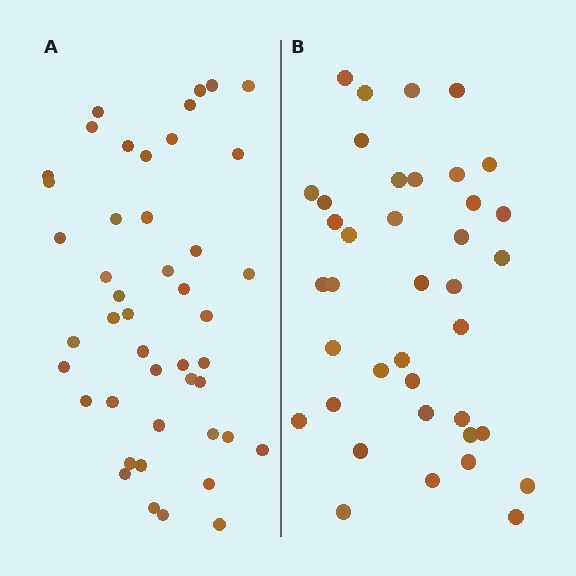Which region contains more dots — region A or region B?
Region A (the left region) has more dots.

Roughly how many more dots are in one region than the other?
Region A has about 6 more dots than region B.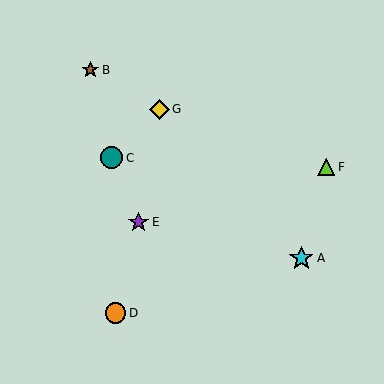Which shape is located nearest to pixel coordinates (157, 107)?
The yellow diamond (labeled G) at (159, 109) is nearest to that location.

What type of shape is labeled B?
Shape B is a brown star.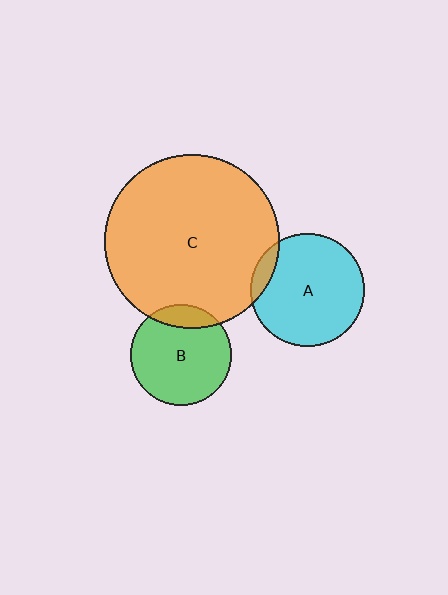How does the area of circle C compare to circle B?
Approximately 3.0 times.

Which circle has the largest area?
Circle C (orange).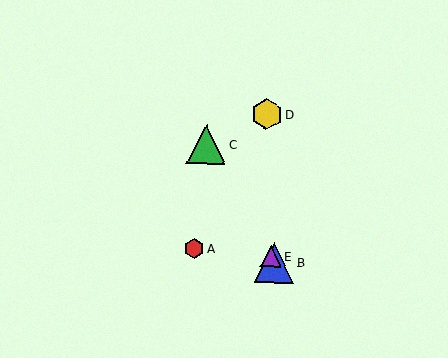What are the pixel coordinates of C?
Object C is at (206, 144).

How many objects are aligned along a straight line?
3 objects (B, C, E) are aligned along a straight line.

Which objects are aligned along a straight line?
Objects B, C, E are aligned along a straight line.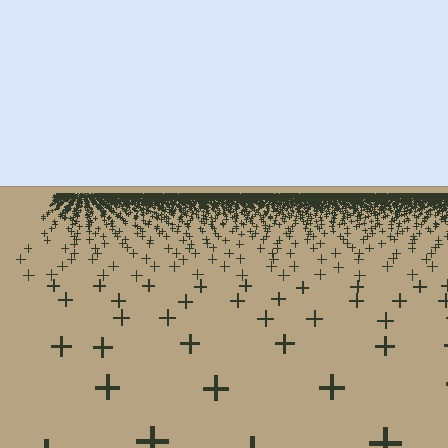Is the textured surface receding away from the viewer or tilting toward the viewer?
The surface is receding away from the viewer. Texture elements get smaller and denser toward the top.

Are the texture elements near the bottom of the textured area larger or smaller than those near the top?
Larger. Near the bottom, elements are closer to the viewer and appear at a bigger on-screen size.